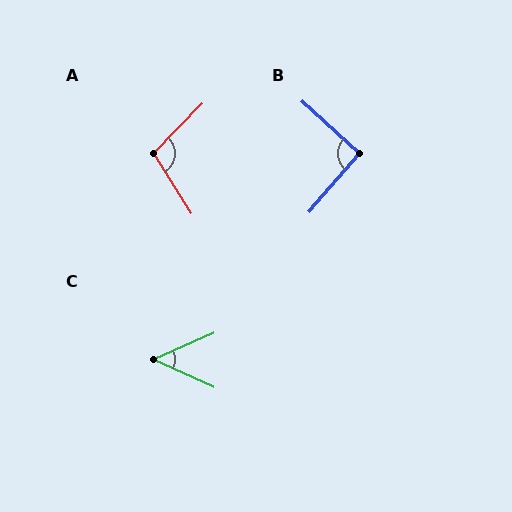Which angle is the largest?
A, at approximately 104 degrees.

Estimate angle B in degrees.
Approximately 92 degrees.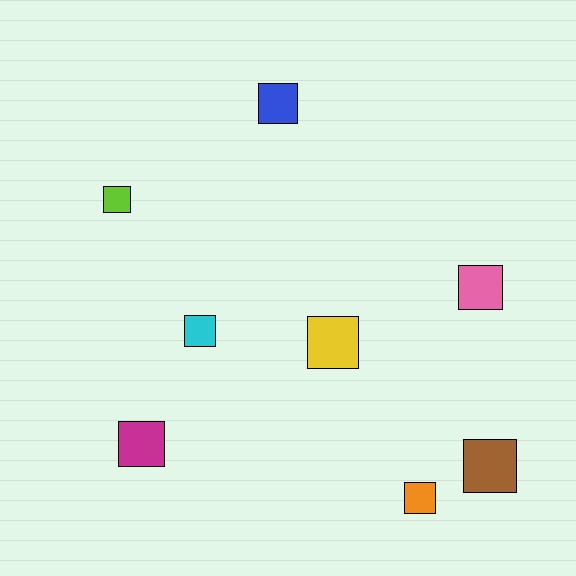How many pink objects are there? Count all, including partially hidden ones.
There is 1 pink object.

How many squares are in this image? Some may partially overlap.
There are 8 squares.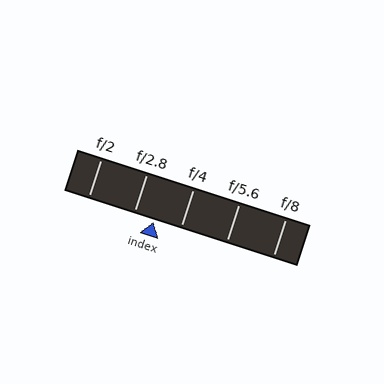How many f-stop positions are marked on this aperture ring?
There are 5 f-stop positions marked.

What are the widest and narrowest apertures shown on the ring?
The widest aperture shown is f/2 and the narrowest is f/8.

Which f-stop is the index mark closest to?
The index mark is closest to f/2.8.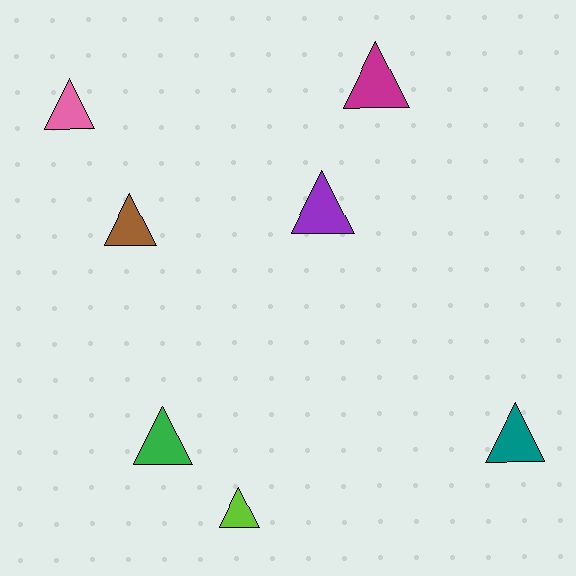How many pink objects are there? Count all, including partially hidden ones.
There is 1 pink object.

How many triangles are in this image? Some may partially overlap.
There are 7 triangles.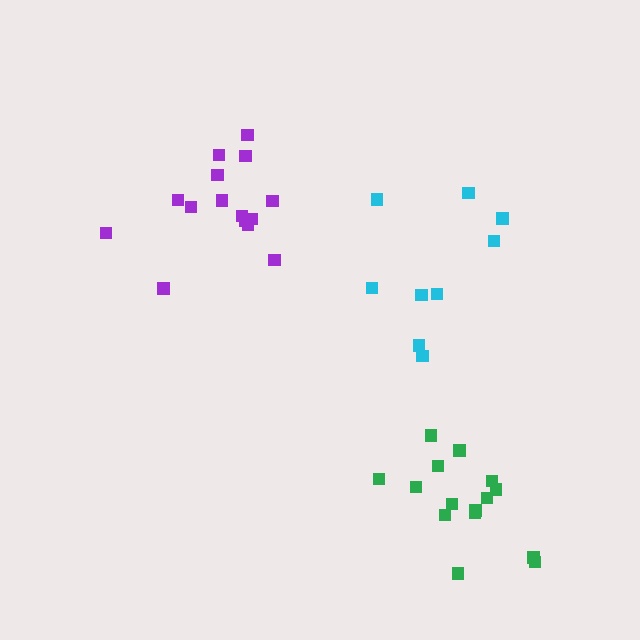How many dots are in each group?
Group 1: 9 dots, Group 2: 15 dots, Group 3: 15 dots (39 total).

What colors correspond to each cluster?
The clusters are colored: cyan, purple, green.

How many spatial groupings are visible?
There are 3 spatial groupings.